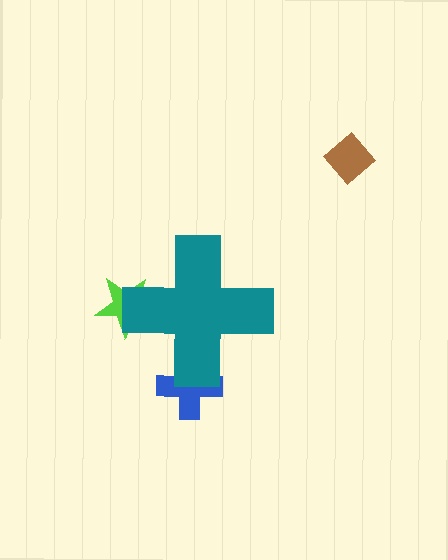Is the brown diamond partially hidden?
No, the brown diamond is fully visible.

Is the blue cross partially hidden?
Yes, the blue cross is partially hidden behind the teal cross.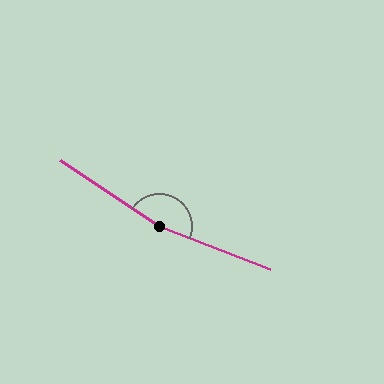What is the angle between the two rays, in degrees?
Approximately 168 degrees.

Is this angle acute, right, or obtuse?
It is obtuse.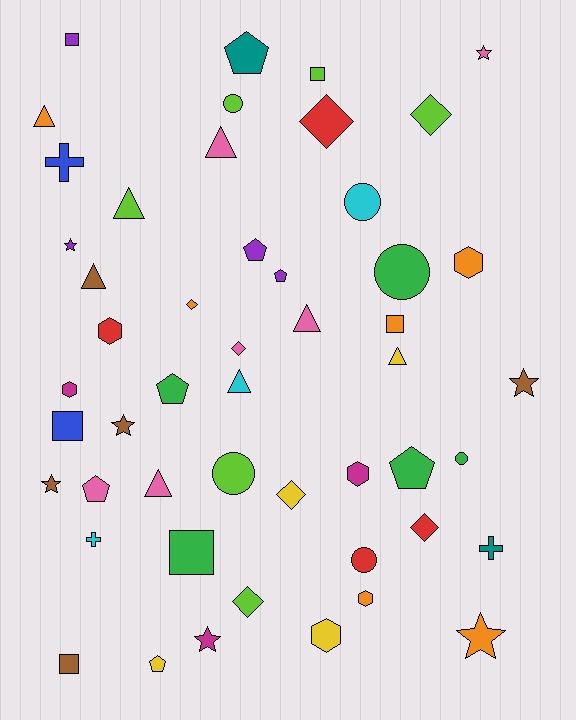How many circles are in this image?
There are 6 circles.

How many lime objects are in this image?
There are 6 lime objects.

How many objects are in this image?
There are 50 objects.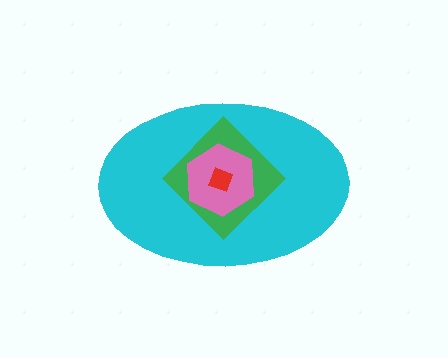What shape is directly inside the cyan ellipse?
The green diamond.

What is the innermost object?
The red square.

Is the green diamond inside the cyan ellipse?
Yes.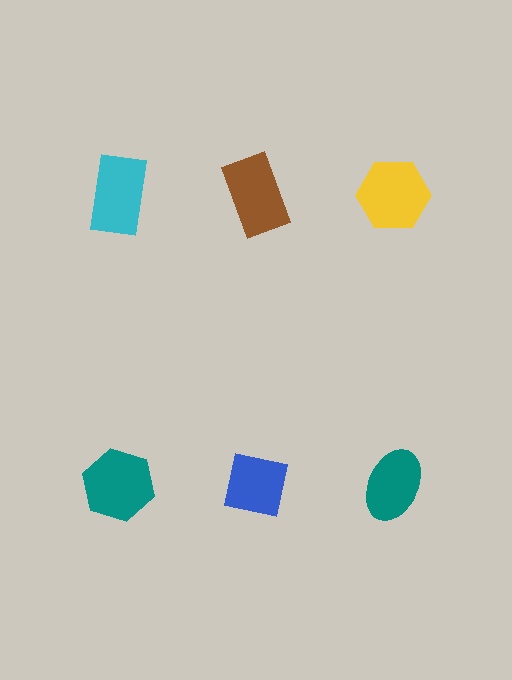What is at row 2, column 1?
A teal hexagon.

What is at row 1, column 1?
A cyan rectangle.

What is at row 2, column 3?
A teal ellipse.